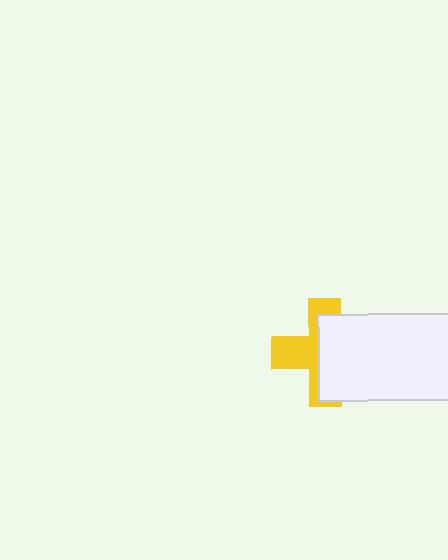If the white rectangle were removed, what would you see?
You would see the complete yellow cross.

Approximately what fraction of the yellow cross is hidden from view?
Roughly 55% of the yellow cross is hidden behind the white rectangle.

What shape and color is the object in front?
The object in front is a white rectangle.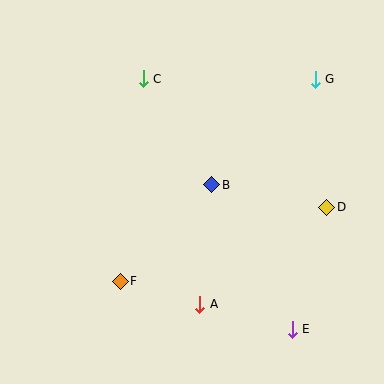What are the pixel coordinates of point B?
Point B is at (212, 185).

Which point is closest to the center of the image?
Point B at (212, 185) is closest to the center.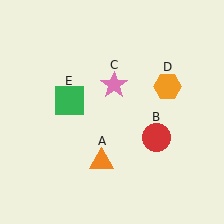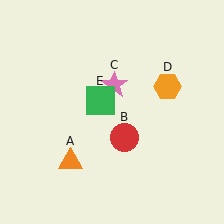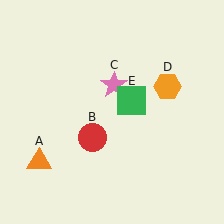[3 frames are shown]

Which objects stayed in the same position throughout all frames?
Pink star (object C) and orange hexagon (object D) remained stationary.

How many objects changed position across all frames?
3 objects changed position: orange triangle (object A), red circle (object B), green square (object E).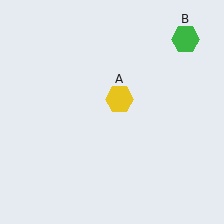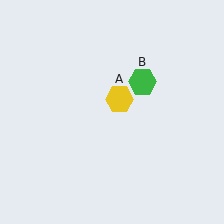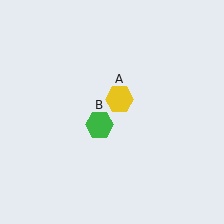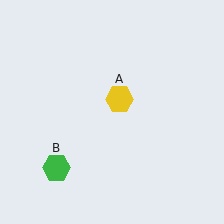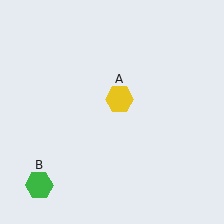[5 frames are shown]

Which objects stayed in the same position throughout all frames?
Yellow hexagon (object A) remained stationary.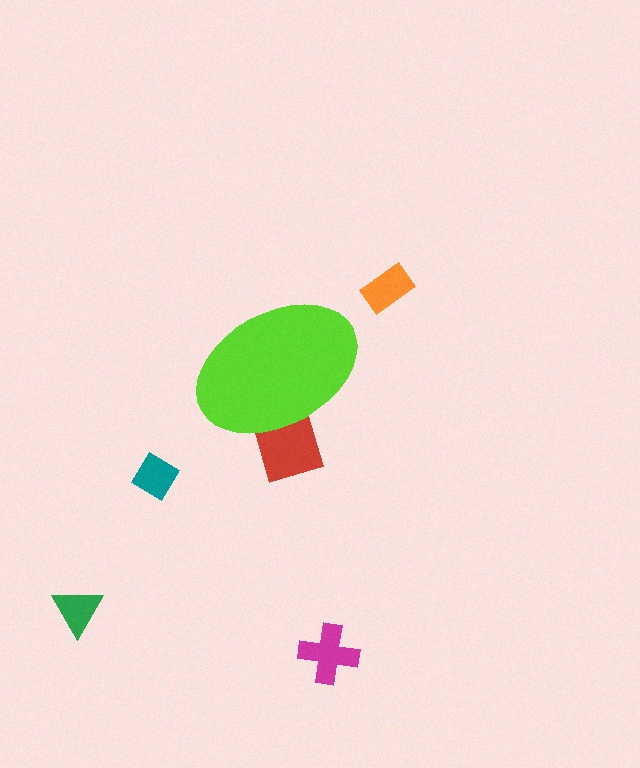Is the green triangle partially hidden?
No, the green triangle is fully visible.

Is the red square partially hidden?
Yes, the red square is partially hidden behind the lime ellipse.